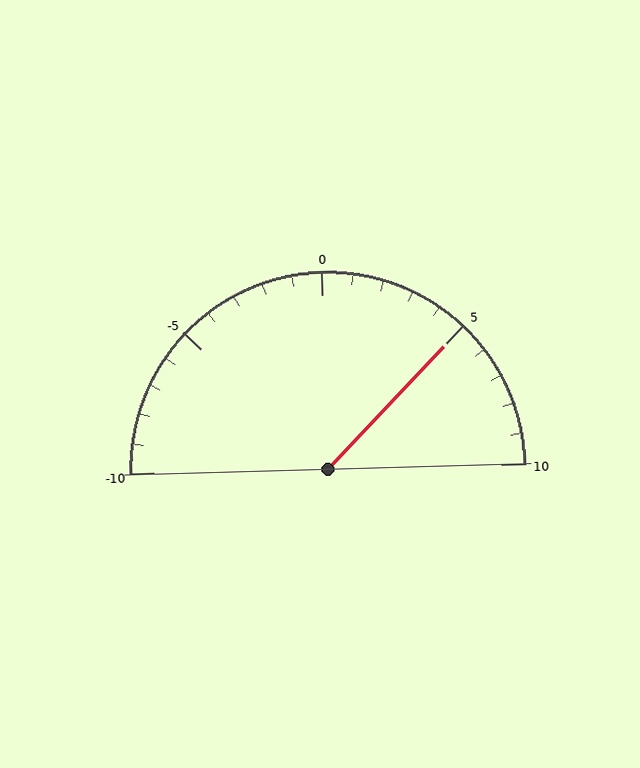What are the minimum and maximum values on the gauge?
The gauge ranges from -10 to 10.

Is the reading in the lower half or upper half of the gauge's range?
The reading is in the upper half of the range (-10 to 10).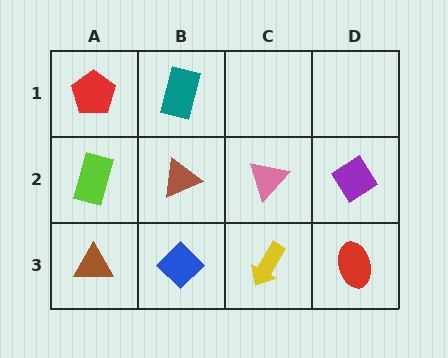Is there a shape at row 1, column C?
No, that cell is empty.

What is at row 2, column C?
A pink triangle.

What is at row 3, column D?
A red ellipse.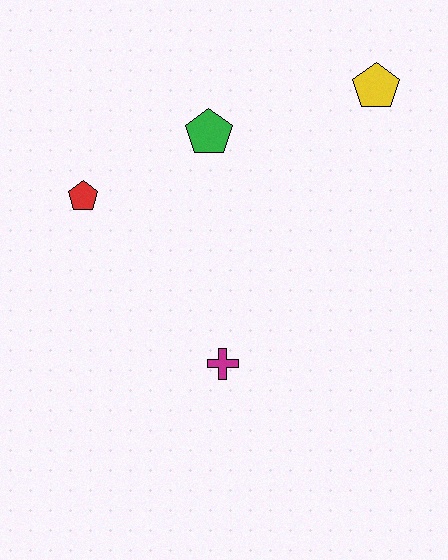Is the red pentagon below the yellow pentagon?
Yes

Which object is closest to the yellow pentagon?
The green pentagon is closest to the yellow pentagon.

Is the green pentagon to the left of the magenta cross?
Yes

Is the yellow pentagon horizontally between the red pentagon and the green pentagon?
No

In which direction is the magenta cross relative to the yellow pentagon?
The magenta cross is below the yellow pentagon.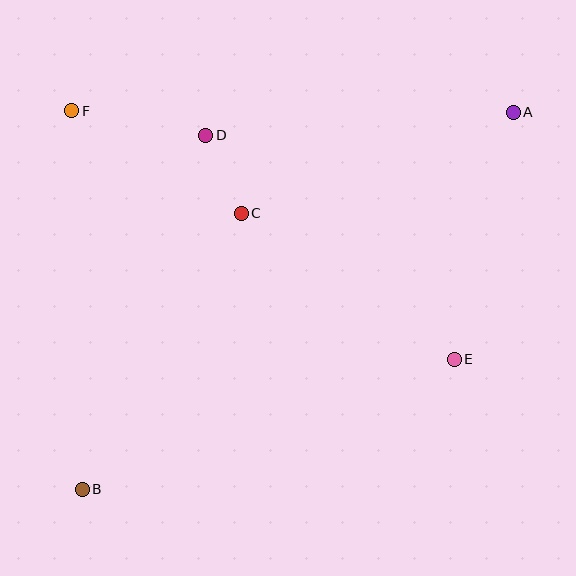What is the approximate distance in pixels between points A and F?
The distance between A and F is approximately 442 pixels.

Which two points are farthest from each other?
Points A and B are farthest from each other.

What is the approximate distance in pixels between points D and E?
The distance between D and E is approximately 335 pixels.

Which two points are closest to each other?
Points C and D are closest to each other.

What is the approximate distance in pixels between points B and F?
The distance between B and F is approximately 379 pixels.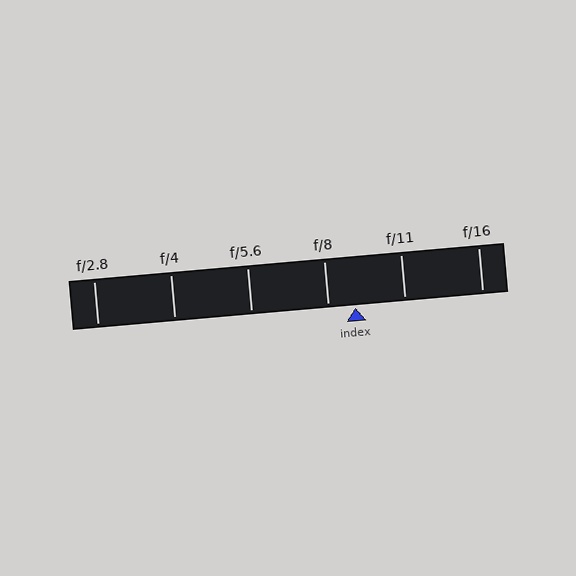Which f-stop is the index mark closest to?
The index mark is closest to f/8.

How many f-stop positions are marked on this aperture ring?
There are 6 f-stop positions marked.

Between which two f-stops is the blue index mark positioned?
The index mark is between f/8 and f/11.